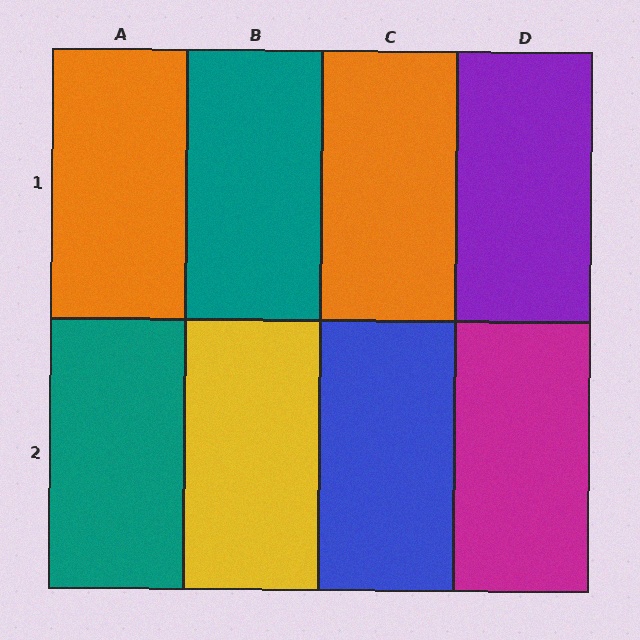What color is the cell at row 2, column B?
Yellow.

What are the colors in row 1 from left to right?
Orange, teal, orange, purple.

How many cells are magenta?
1 cell is magenta.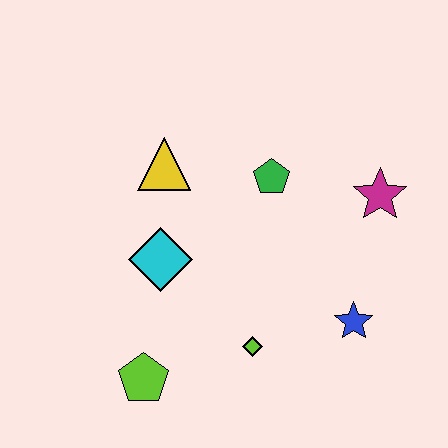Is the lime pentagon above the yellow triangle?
No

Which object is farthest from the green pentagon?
The lime pentagon is farthest from the green pentagon.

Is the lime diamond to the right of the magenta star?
No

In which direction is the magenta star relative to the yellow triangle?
The magenta star is to the right of the yellow triangle.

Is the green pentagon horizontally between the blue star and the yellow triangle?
Yes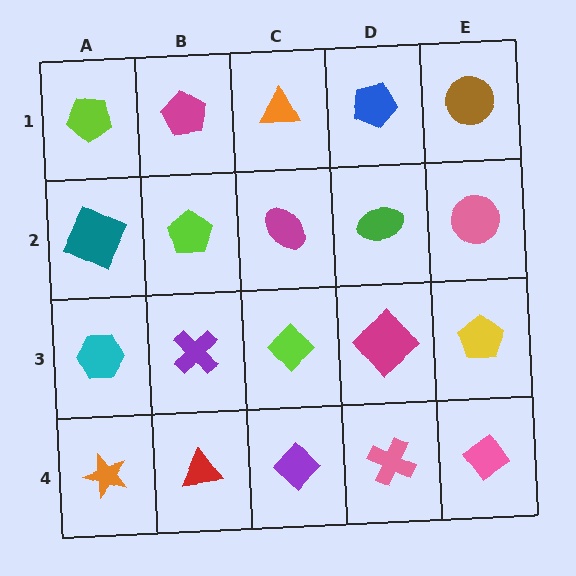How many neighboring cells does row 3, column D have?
4.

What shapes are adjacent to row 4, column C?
A lime diamond (row 3, column C), a red triangle (row 4, column B), a pink cross (row 4, column D).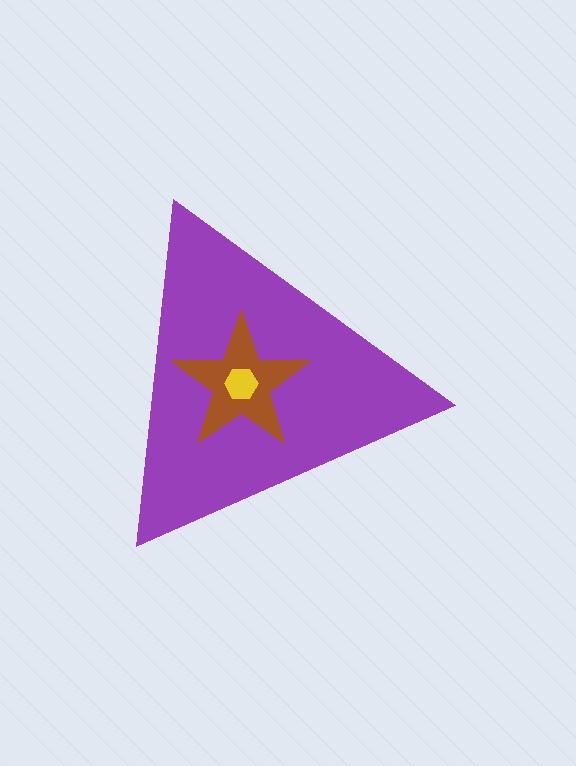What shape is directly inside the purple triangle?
The brown star.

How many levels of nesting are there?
3.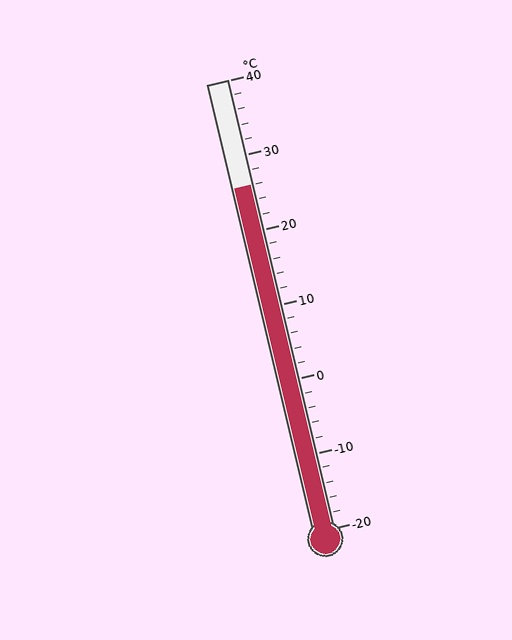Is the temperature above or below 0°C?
The temperature is above 0°C.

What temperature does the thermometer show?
The thermometer shows approximately 26°C.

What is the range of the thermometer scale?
The thermometer scale ranges from -20°C to 40°C.